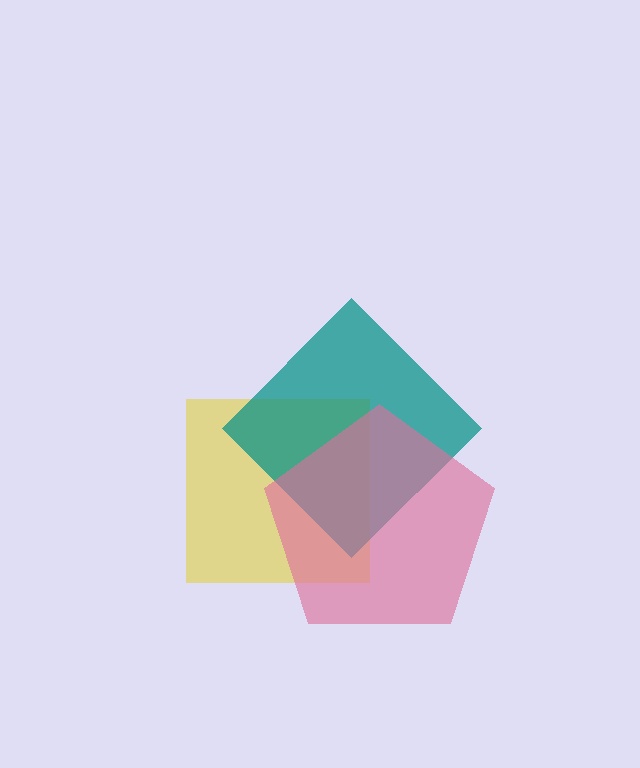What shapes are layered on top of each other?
The layered shapes are: a yellow square, a teal diamond, a pink pentagon.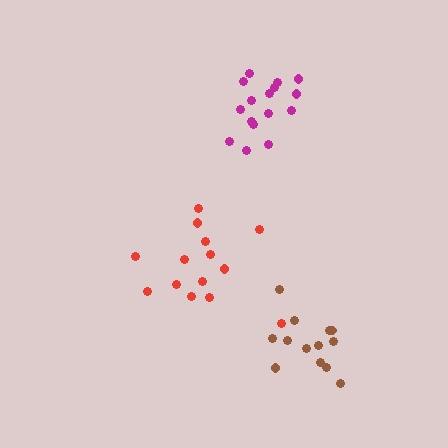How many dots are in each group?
Group 1: 15 dots, Group 2: 13 dots, Group 3: 16 dots (44 total).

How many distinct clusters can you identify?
There are 3 distinct clusters.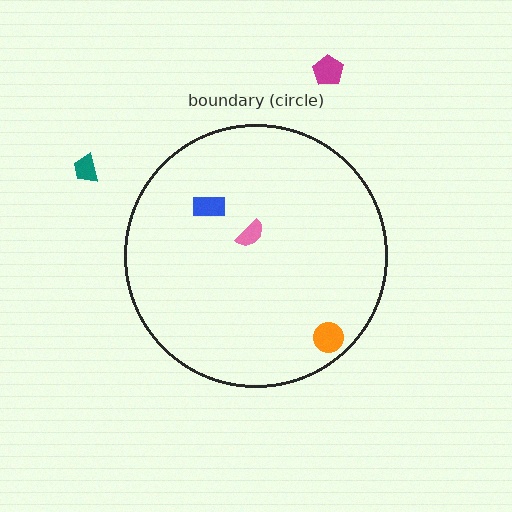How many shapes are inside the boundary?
3 inside, 2 outside.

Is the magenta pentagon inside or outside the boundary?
Outside.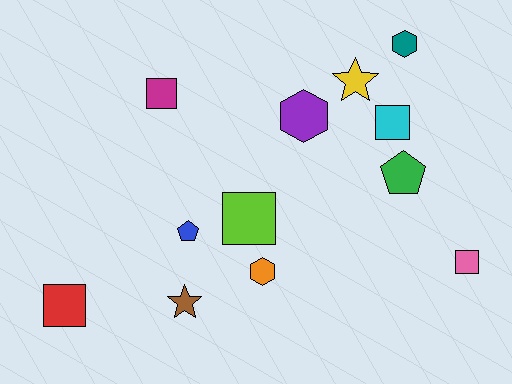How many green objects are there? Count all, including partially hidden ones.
There is 1 green object.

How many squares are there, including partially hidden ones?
There are 5 squares.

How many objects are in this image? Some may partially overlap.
There are 12 objects.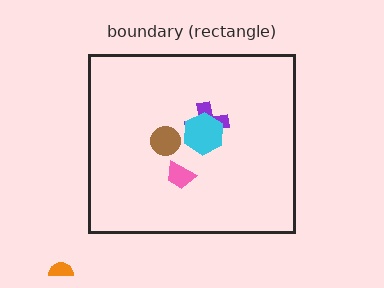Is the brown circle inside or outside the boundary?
Inside.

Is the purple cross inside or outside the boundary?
Inside.